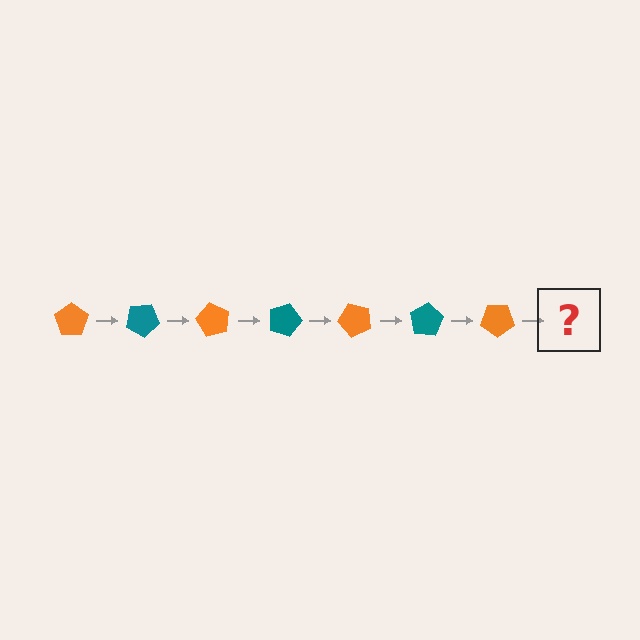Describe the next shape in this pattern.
It should be a teal pentagon, rotated 210 degrees from the start.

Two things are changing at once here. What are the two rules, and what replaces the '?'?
The two rules are that it rotates 30 degrees each step and the color cycles through orange and teal. The '?' should be a teal pentagon, rotated 210 degrees from the start.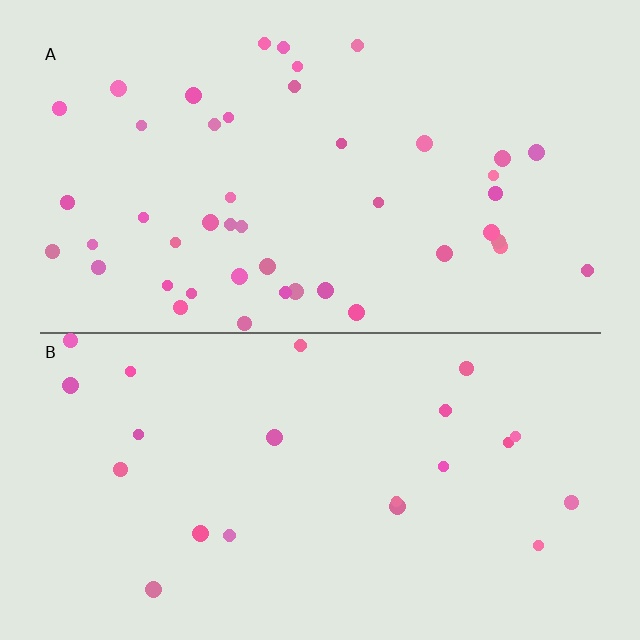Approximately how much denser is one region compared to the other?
Approximately 2.1× — region A over region B.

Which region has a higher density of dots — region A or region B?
A (the top).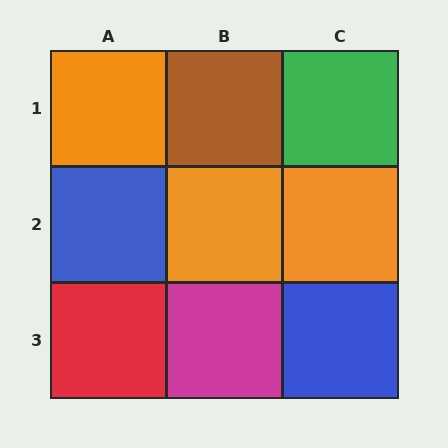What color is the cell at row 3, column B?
Magenta.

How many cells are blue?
2 cells are blue.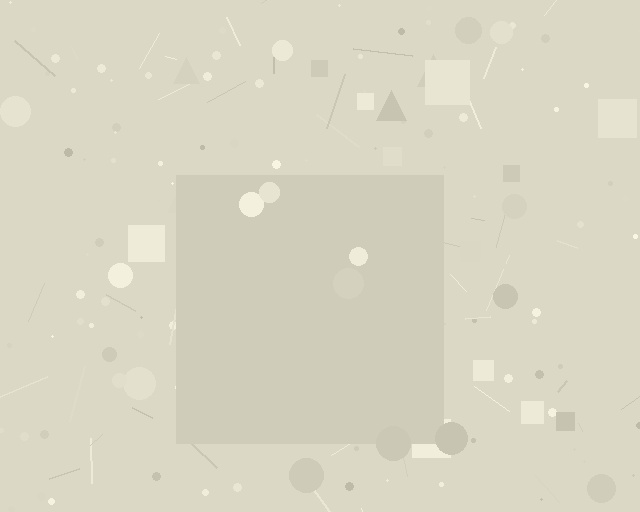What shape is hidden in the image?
A square is hidden in the image.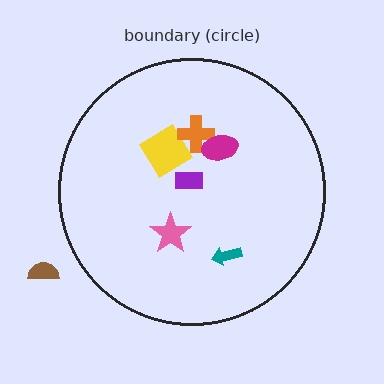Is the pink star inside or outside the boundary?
Inside.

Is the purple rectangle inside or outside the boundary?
Inside.